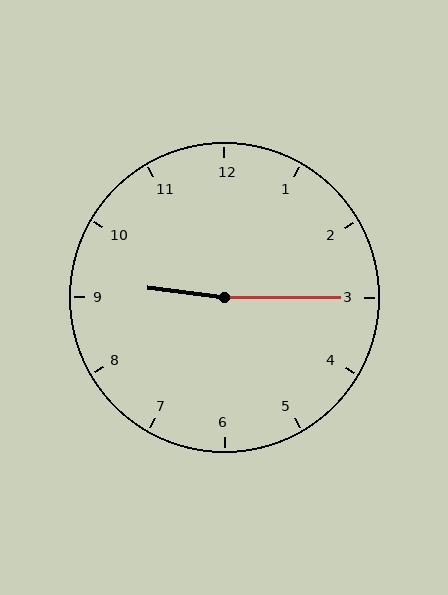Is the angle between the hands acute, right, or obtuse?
It is obtuse.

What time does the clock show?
9:15.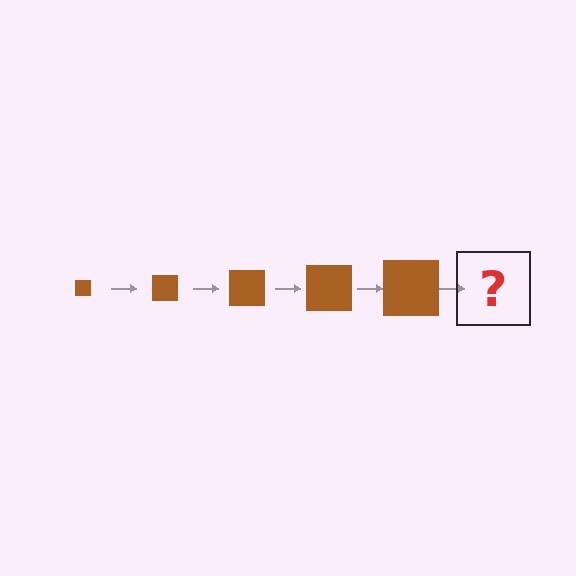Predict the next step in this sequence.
The next step is a brown square, larger than the previous one.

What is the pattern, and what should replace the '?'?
The pattern is that the square gets progressively larger each step. The '?' should be a brown square, larger than the previous one.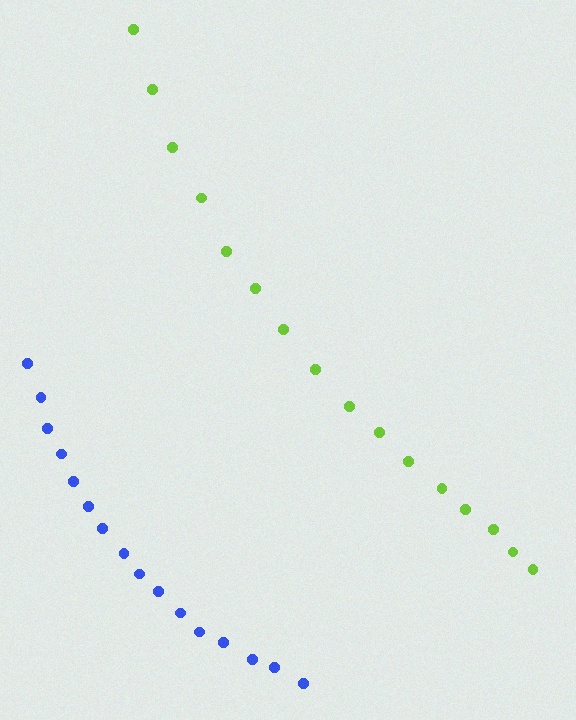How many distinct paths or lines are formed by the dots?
There are 2 distinct paths.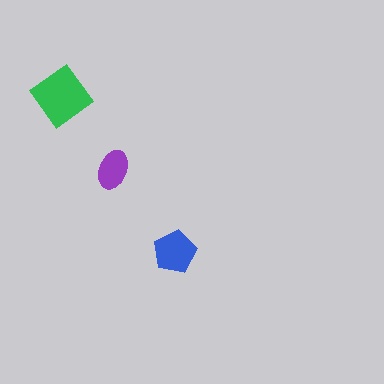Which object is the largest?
The green diamond.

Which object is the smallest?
The purple ellipse.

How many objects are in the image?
There are 3 objects in the image.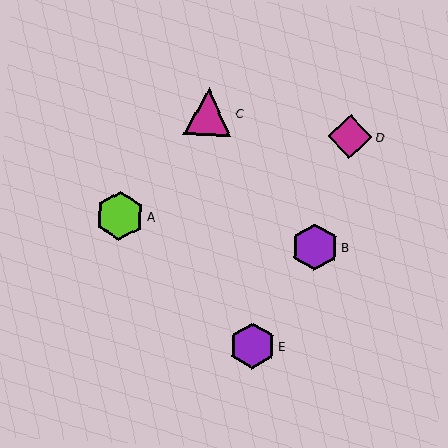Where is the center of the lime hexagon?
The center of the lime hexagon is at (120, 216).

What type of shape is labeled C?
Shape C is a magenta triangle.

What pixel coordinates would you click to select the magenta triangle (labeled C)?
Click at (208, 112) to select the magenta triangle C.